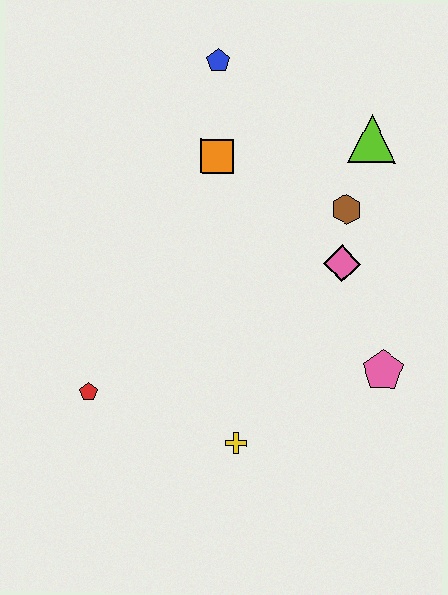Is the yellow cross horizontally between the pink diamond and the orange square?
Yes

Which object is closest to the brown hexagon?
The pink diamond is closest to the brown hexagon.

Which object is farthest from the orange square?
The yellow cross is farthest from the orange square.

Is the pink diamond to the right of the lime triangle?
No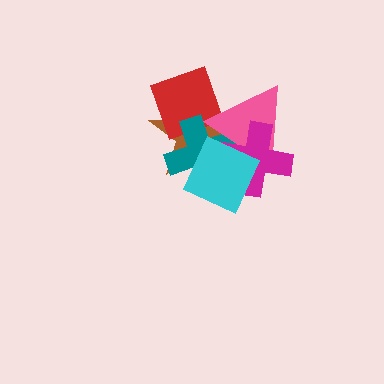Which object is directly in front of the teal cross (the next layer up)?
The pink triangle is directly in front of the teal cross.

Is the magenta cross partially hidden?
Yes, it is partially covered by another shape.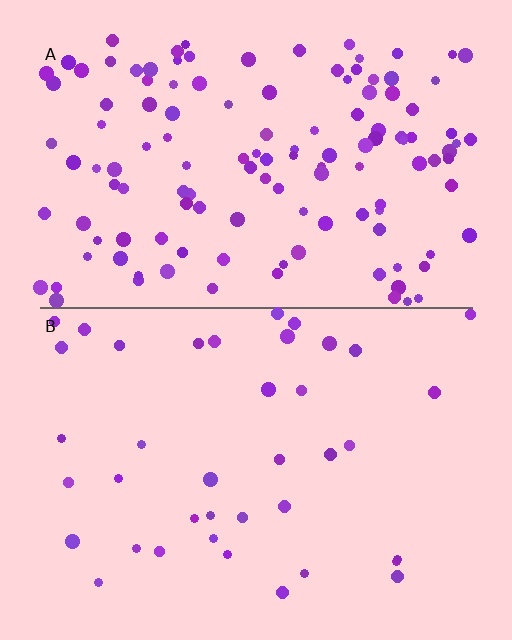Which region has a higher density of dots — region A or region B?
A (the top).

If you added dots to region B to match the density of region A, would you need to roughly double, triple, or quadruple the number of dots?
Approximately triple.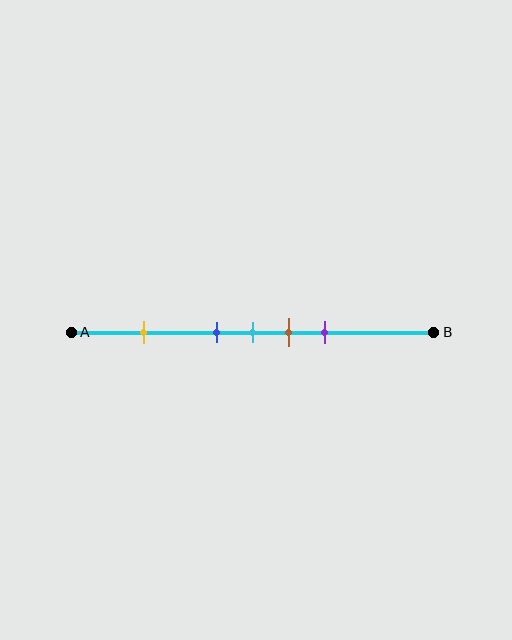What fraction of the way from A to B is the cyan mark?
The cyan mark is approximately 50% (0.5) of the way from A to B.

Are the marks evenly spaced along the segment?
No, the marks are not evenly spaced.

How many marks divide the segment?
There are 5 marks dividing the segment.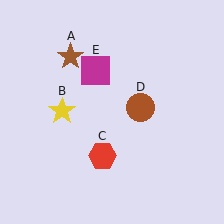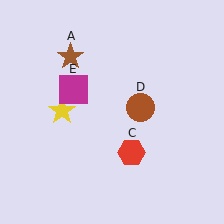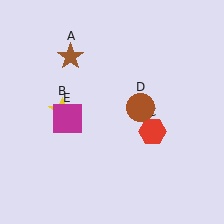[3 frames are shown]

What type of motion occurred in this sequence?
The red hexagon (object C), magenta square (object E) rotated counterclockwise around the center of the scene.